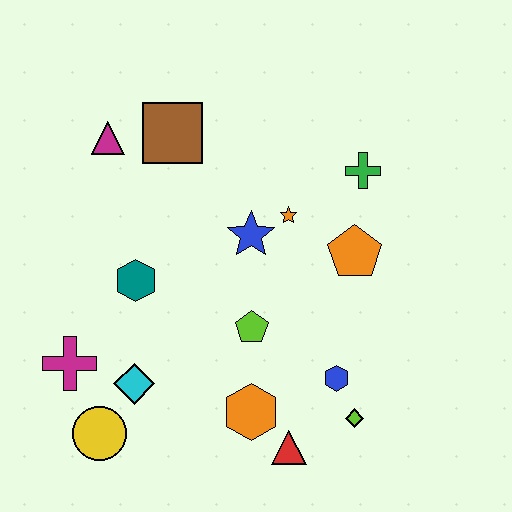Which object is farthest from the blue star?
The yellow circle is farthest from the blue star.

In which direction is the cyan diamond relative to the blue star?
The cyan diamond is below the blue star.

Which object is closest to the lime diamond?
The blue hexagon is closest to the lime diamond.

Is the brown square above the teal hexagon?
Yes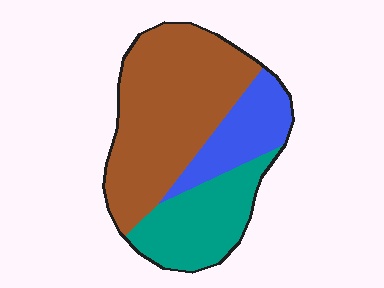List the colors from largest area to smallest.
From largest to smallest: brown, teal, blue.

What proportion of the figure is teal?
Teal takes up about one quarter (1/4) of the figure.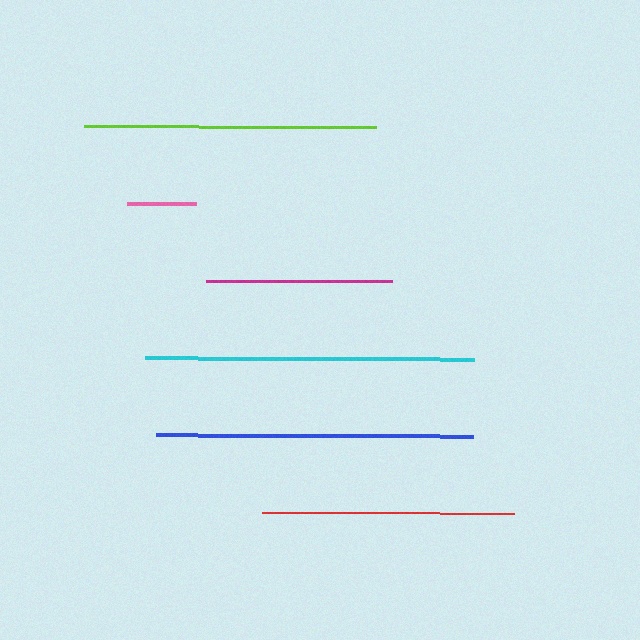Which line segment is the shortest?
The pink line is the shortest at approximately 69 pixels.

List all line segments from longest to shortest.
From longest to shortest: cyan, blue, lime, red, magenta, pink.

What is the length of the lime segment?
The lime segment is approximately 292 pixels long.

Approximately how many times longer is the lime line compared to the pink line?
The lime line is approximately 4.2 times the length of the pink line.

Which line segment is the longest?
The cyan line is the longest at approximately 329 pixels.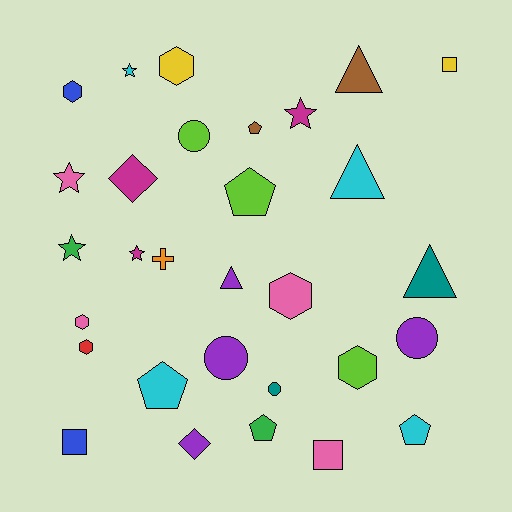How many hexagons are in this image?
There are 6 hexagons.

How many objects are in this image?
There are 30 objects.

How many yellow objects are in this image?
There are 2 yellow objects.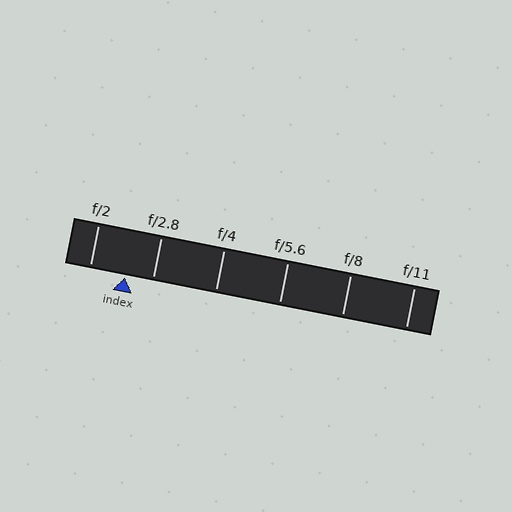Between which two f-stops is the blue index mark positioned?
The index mark is between f/2 and f/2.8.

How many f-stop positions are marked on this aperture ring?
There are 6 f-stop positions marked.